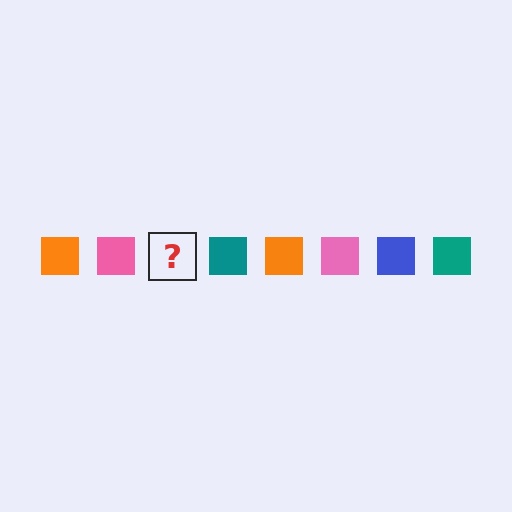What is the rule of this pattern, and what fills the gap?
The rule is that the pattern cycles through orange, pink, blue, teal squares. The gap should be filled with a blue square.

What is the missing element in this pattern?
The missing element is a blue square.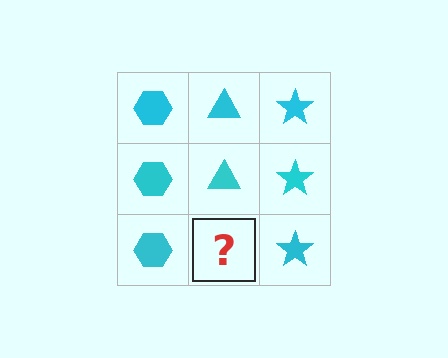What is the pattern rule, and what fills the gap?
The rule is that each column has a consistent shape. The gap should be filled with a cyan triangle.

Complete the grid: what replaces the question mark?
The question mark should be replaced with a cyan triangle.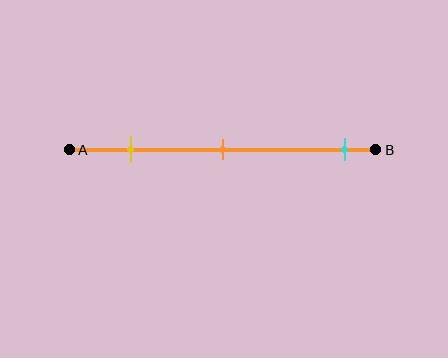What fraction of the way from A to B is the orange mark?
The orange mark is approximately 50% (0.5) of the way from A to B.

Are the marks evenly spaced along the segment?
No, the marks are not evenly spaced.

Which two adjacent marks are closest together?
The yellow and orange marks are the closest adjacent pair.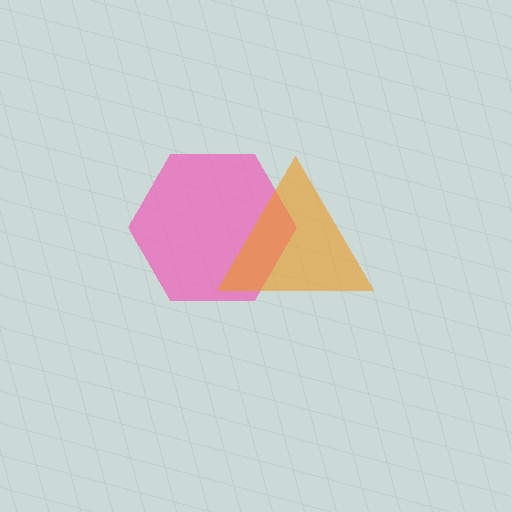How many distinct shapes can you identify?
There are 2 distinct shapes: a pink hexagon, an orange triangle.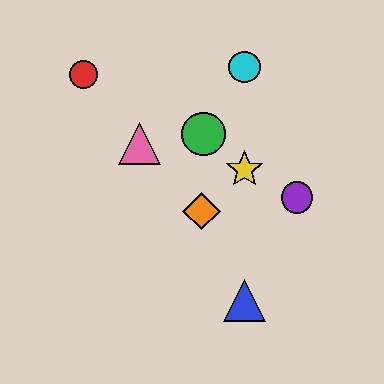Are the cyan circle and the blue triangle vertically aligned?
Yes, both are at x≈244.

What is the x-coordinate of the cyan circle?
The cyan circle is at x≈244.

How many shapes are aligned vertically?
3 shapes (the blue triangle, the yellow star, the cyan circle) are aligned vertically.